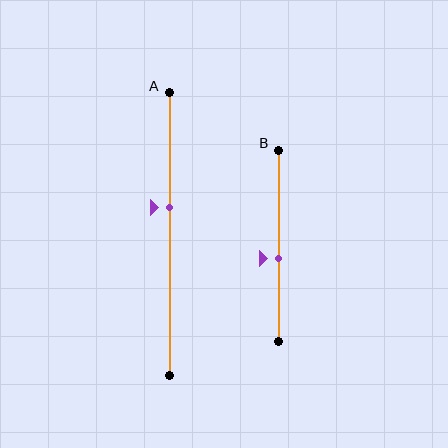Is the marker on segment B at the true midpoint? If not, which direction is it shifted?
No, the marker on segment B is shifted downward by about 6% of the segment length.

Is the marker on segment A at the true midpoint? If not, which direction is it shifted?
No, the marker on segment A is shifted upward by about 9% of the segment length.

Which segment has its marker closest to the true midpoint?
Segment B has its marker closest to the true midpoint.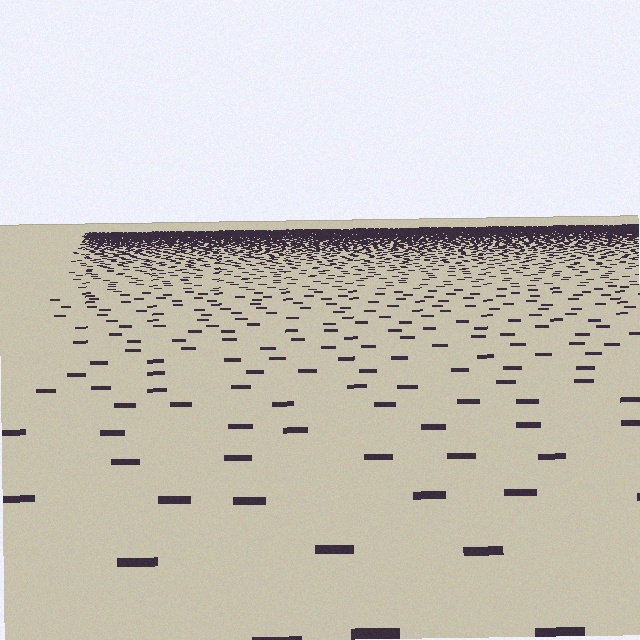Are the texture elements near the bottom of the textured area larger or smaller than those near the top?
Larger. Near the bottom, elements are closer to the viewer and appear at a bigger on-screen size.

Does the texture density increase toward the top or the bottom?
Density increases toward the top.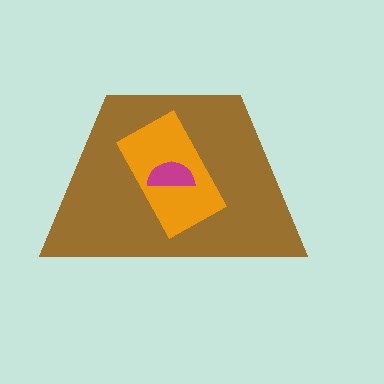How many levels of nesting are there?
3.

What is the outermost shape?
The brown trapezoid.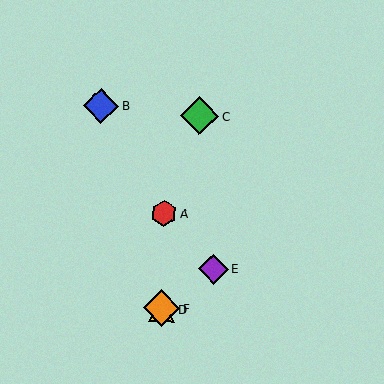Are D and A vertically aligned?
Yes, both are at x≈162.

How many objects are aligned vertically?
3 objects (A, D, F) are aligned vertically.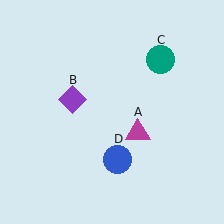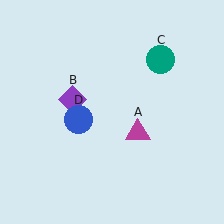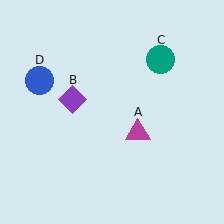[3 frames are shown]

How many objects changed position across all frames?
1 object changed position: blue circle (object D).